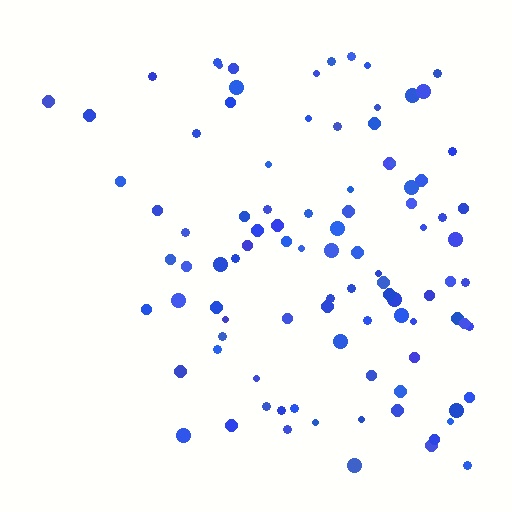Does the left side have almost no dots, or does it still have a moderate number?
Still a moderate number, just noticeably fewer than the right.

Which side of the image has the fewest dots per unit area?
The left.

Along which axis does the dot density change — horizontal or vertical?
Horizontal.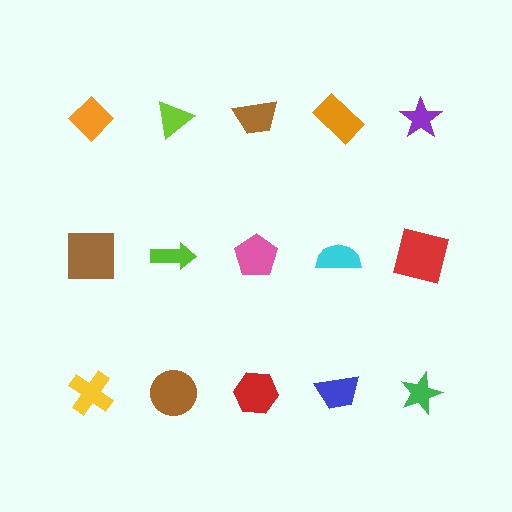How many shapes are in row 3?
5 shapes.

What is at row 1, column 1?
An orange diamond.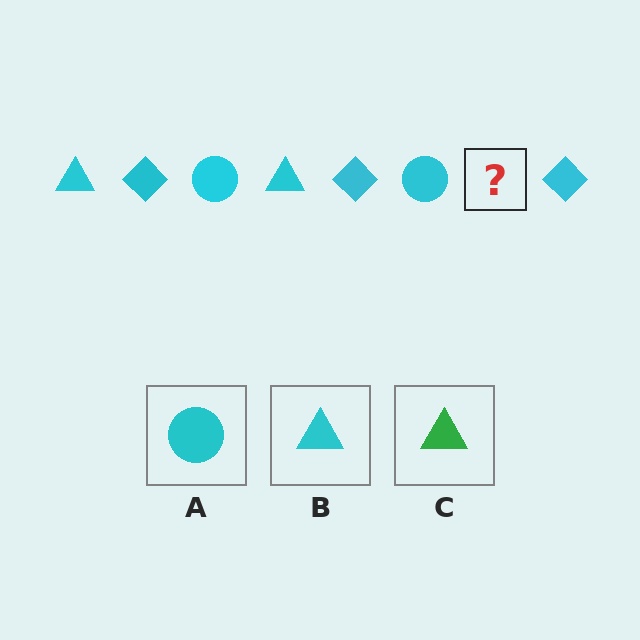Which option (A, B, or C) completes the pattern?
B.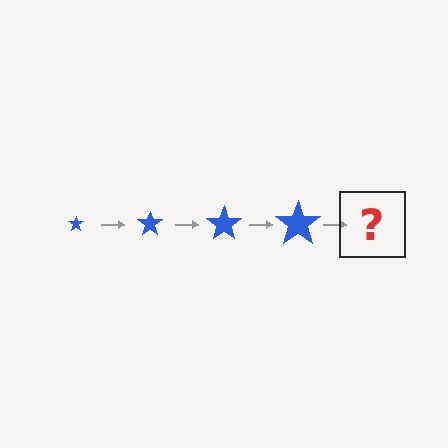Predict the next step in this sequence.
The next step is a blue star, larger than the previous one.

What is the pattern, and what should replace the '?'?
The pattern is that the star gets progressively larger each step. The '?' should be a blue star, larger than the previous one.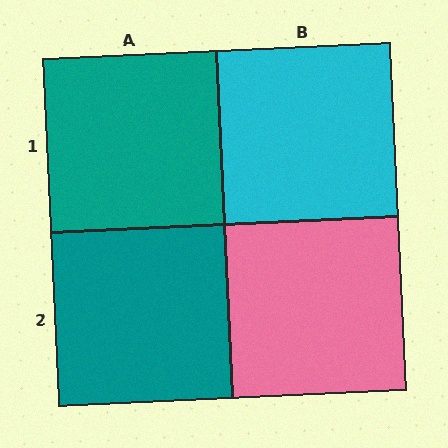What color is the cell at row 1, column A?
Teal.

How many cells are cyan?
1 cell is cyan.